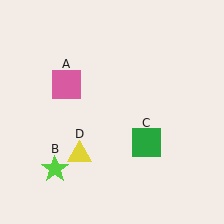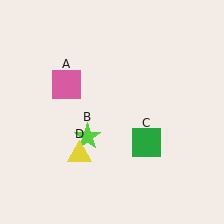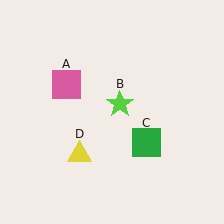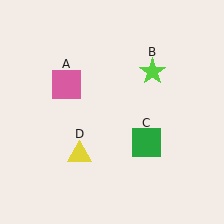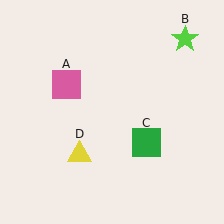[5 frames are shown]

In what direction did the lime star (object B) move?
The lime star (object B) moved up and to the right.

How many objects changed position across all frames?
1 object changed position: lime star (object B).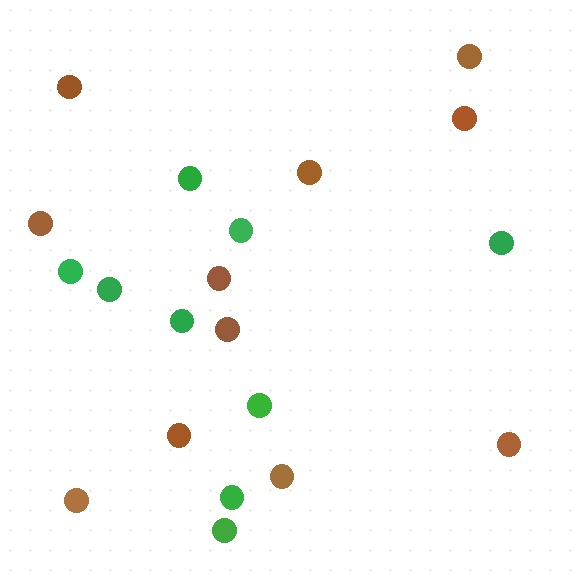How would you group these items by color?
There are 2 groups: one group of green circles (9) and one group of brown circles (11).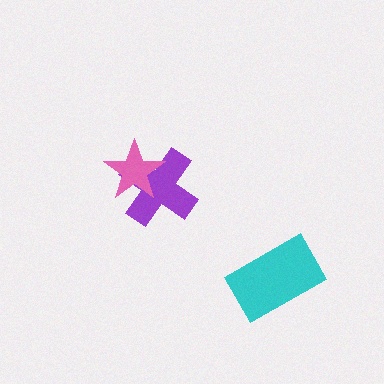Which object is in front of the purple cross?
The pink star is in front of the purple cross.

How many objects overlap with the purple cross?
1 object overlaps with the purple cross.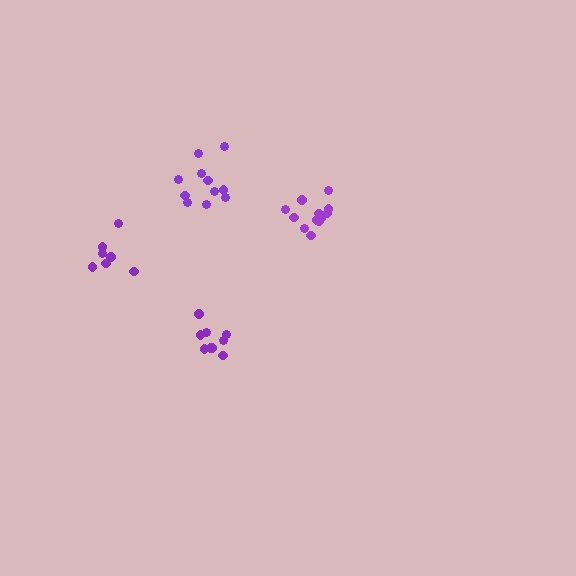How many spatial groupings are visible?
There are 4 spatial groupings.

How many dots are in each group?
Group 1: 9 dots, Group 2: 12 dots, Group 3: 7 dots, Group 4: 11 dots (39 total).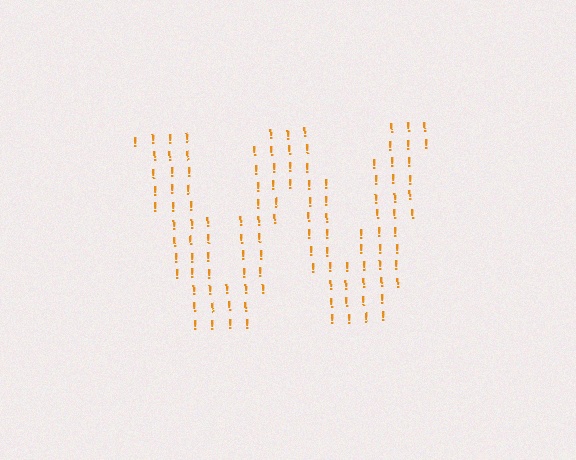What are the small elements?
The small elements are exclamation marks.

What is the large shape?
The large shape is the letter W.